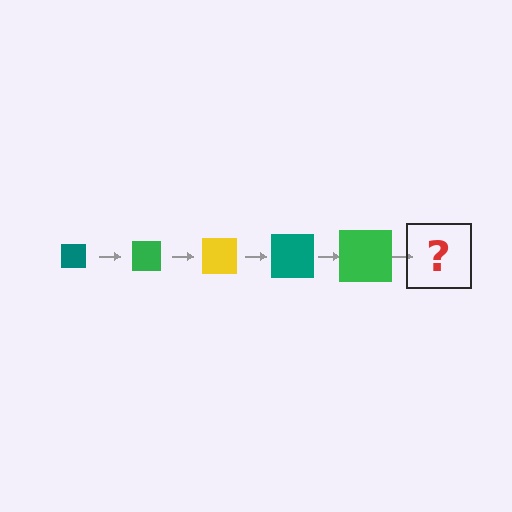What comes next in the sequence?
The next element should be a yellow square, larger than the previous one.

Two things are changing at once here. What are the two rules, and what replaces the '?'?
The two rules are that the square grows larger each step and the color cycles through teal, green, and yellow. The '?' should be a yellow square, larger than the previous one.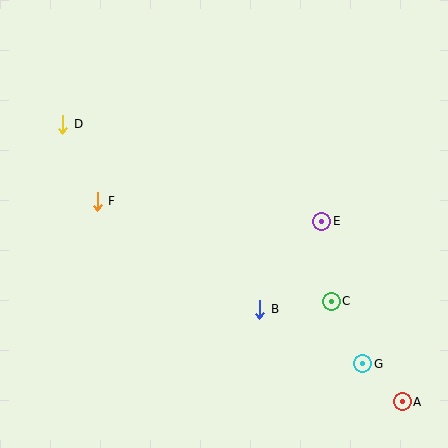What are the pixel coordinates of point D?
Point D is at (63, 124).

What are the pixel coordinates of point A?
Point A is at (402, 402).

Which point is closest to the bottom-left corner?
Point F is closest to the bottom-left corner.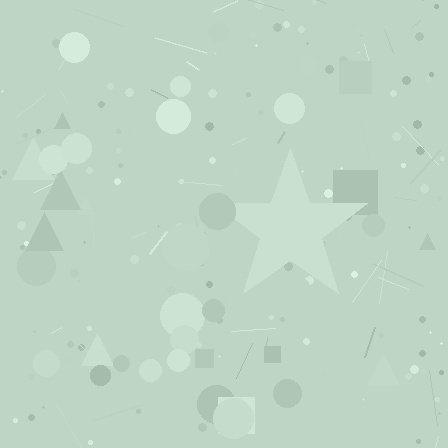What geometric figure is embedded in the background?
A star is embedded in the background.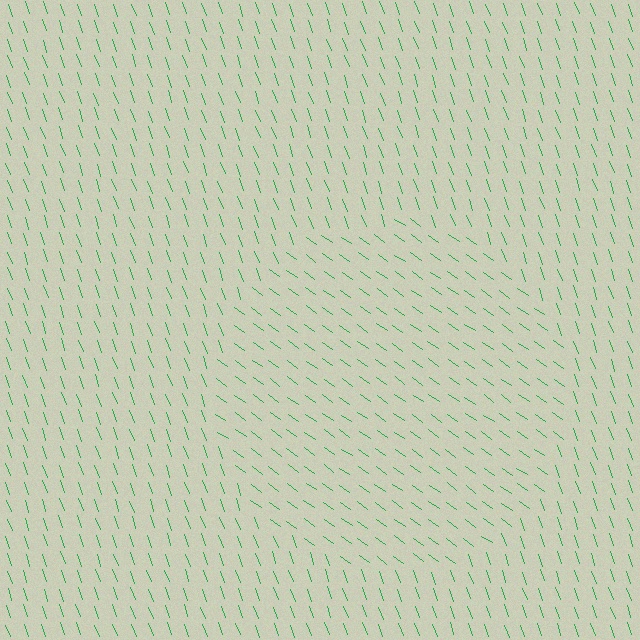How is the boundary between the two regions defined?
The boundary is defined purely by a change in line orientation (approximately 35 degrees difference). All lines are the same color and thickness.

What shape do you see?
I see a circle.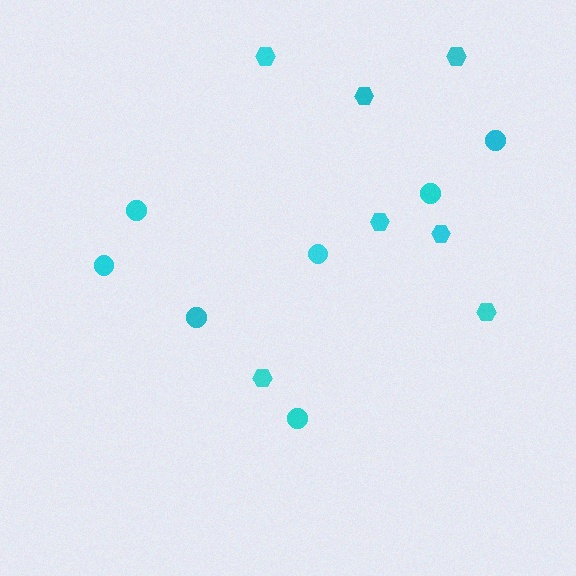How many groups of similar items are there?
There are 2 groups: one group of hexagons (7) and one group of circles (7).